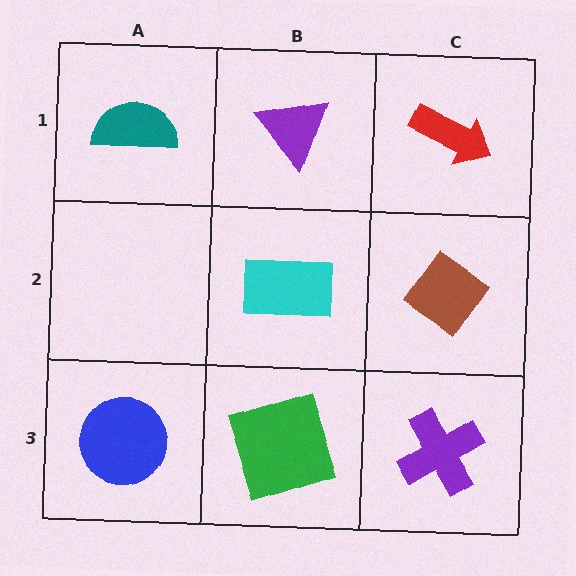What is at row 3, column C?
A purple cross.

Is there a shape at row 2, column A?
No, that cell is empty.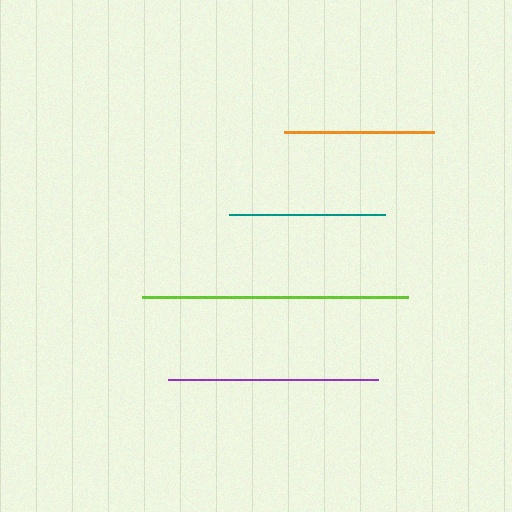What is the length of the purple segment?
The purple segment is approximately 209 pixels long.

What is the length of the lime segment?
The lime segment is approximately 266 pixels long.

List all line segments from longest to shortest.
From longest to shortest: lime, purple, teal, orange.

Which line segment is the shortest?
The orange line is the shortest at approximately 150 pixels.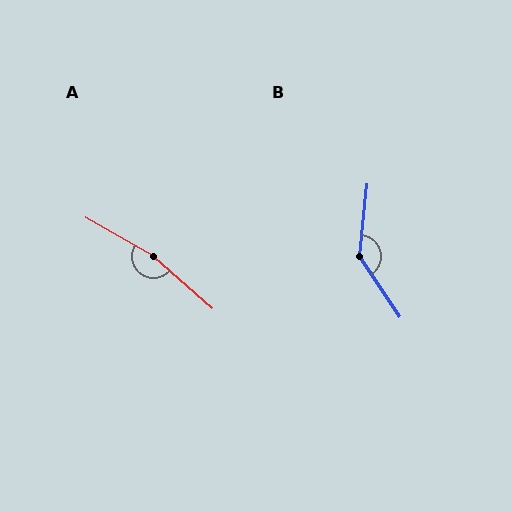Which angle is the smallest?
B, at approximately 140 degrees.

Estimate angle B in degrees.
Approximately 140 degrees.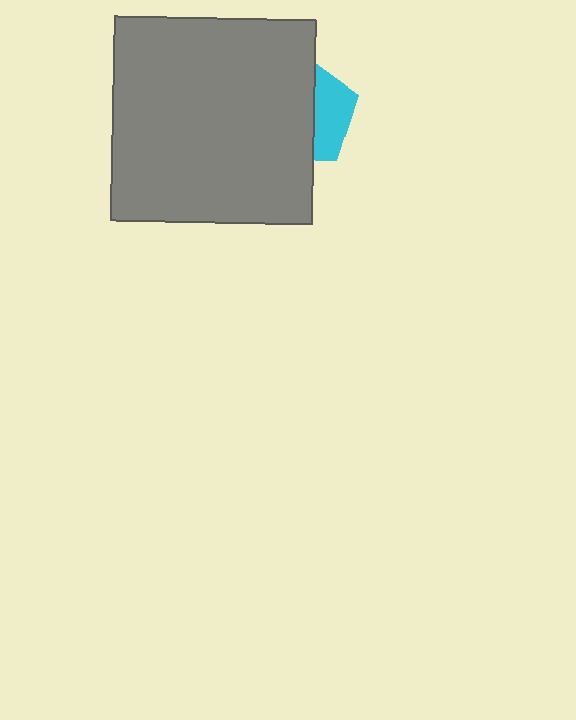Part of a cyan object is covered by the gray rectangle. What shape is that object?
It is a pentagon.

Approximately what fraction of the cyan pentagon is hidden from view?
Roughly 65% of the cyan pentagon is hidden behind the gray rectangle.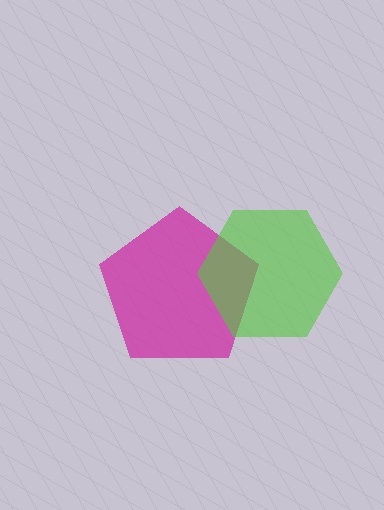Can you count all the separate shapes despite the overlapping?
Yes, there are 2 separate shapes.